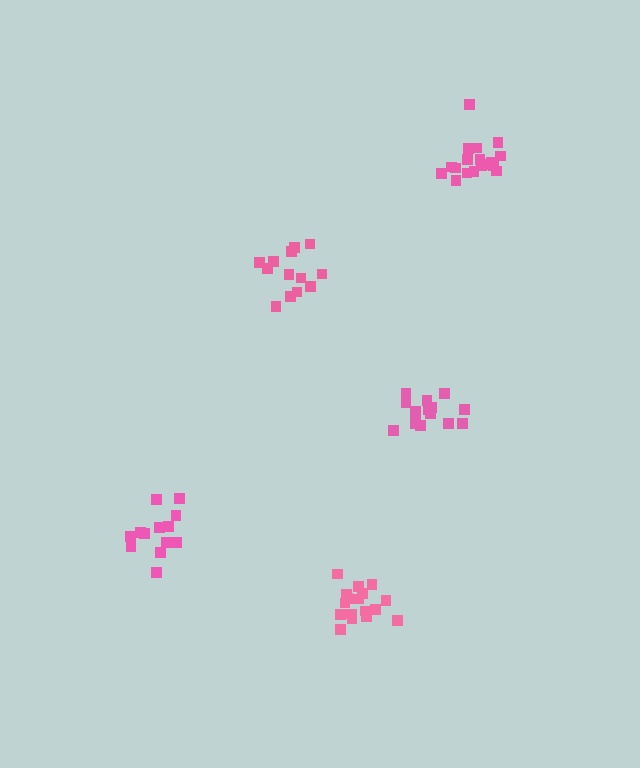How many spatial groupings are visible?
There are 5 spatial groupings.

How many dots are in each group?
Group 1: 13 dots, Group 2: 17 dots, Group 3: 18 dots, Group 4: 15 dots, Group 5: 13 dots (76 total).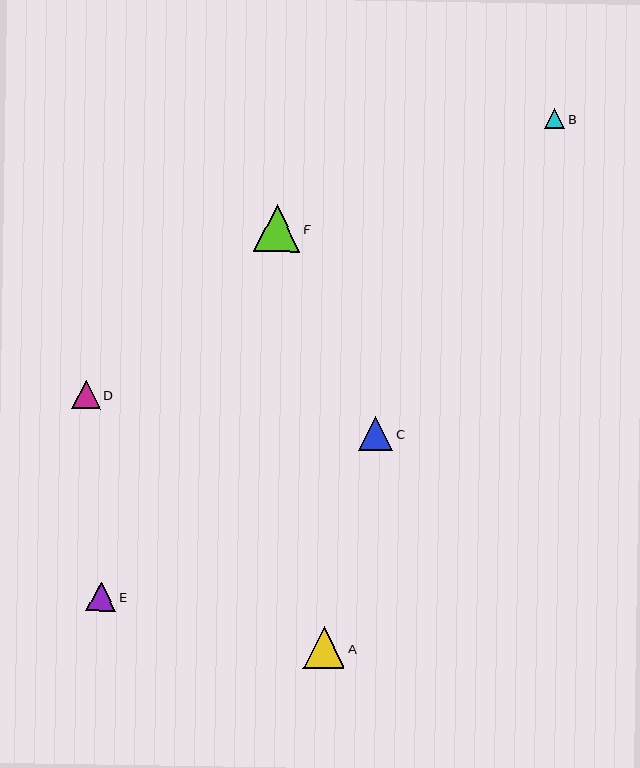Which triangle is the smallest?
Triangle B is the smallest with a size of approximately 20 pixels.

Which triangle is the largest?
Triangle F is the largest with a size of approximately 46 pixels.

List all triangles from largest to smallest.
From largest to smallest: F, A, C, E, D, B.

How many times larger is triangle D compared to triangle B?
Triangle D is approximately 1.4 times the size of triangle B.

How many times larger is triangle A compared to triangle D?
Triangle A is approximately 1.4 times the size of triangle D.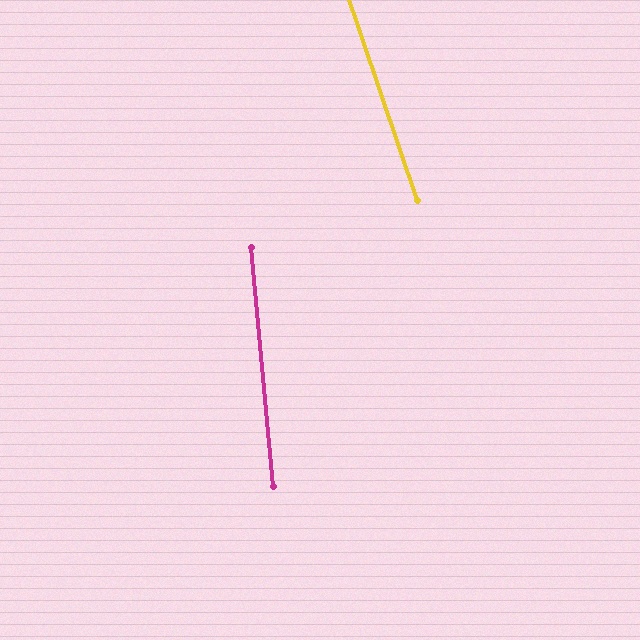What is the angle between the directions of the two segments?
Approximately 13 degrees.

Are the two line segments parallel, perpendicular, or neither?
Neither parallel nor perpendicular — they differ by about 13°.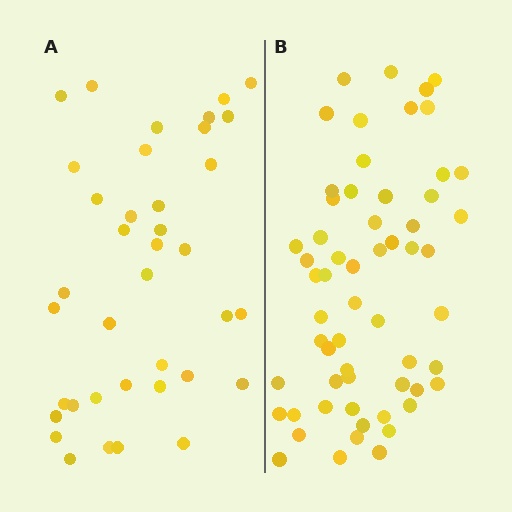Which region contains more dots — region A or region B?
Region B (the right region) has more dots.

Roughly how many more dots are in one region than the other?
Region B has approximately 20 more dots than region A.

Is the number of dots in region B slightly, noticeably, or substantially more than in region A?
Region B has substantially more. The ratio is roughly 1.6 to 1.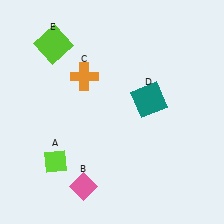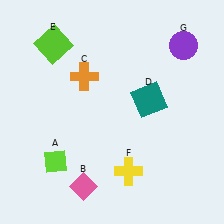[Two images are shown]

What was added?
A yellow cross (F), a purple circle (G) were added in Image 2.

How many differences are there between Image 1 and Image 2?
There are 2 differences between the two images.